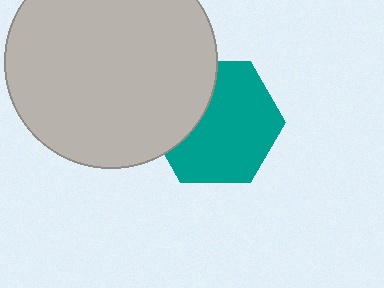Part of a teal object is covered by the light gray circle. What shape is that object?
It is a hexagon.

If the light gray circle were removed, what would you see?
You would see the complete teal hexagon.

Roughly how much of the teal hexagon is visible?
Most of it is visible (roughly 69%).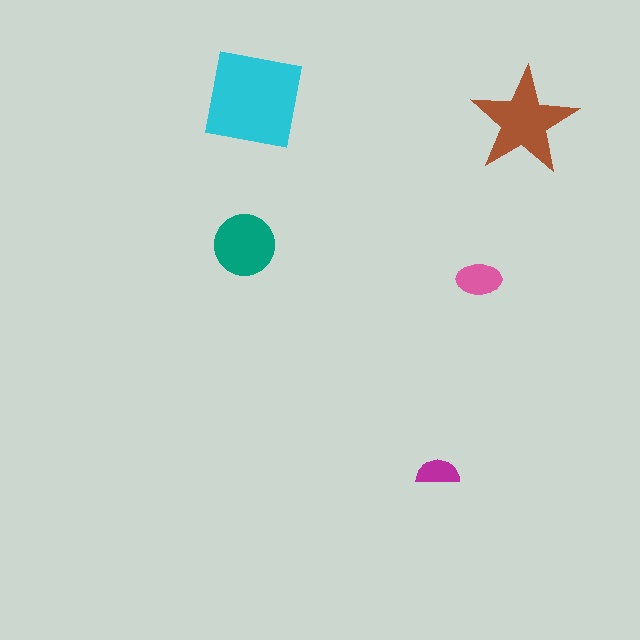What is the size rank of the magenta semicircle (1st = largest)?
5th.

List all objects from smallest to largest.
The magenta semicircle, the pink ellipse, the teal circle, the brown star, the cyan square.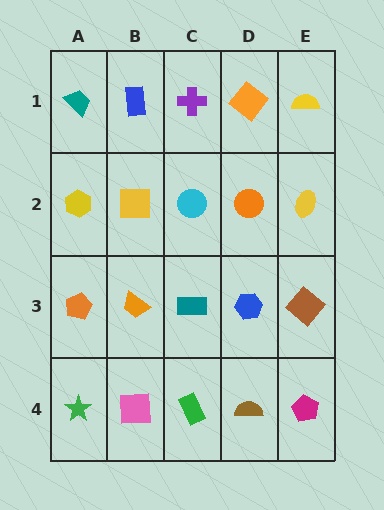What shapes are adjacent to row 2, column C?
A purple cross (row 1, column C), a teal rectangle (row 3, column C), a yellow square (row 2, column B), an orange circle (row 2, column D).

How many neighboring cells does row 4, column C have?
3.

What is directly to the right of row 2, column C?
An orange circle.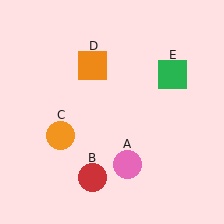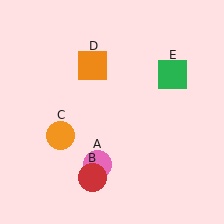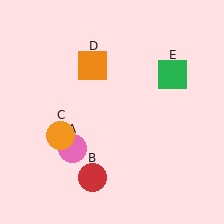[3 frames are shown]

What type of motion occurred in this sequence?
The pink circle (object A) rotated clockwise around the center of the scene.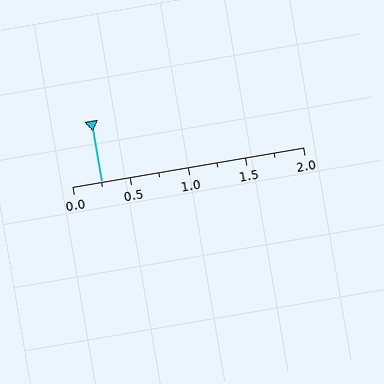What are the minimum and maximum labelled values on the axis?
The axis runs from 0.0 to 2.0.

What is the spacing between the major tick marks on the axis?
The major ticks are spaced 0.5 apart.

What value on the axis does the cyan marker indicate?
The marker indicates approximately 0.25.